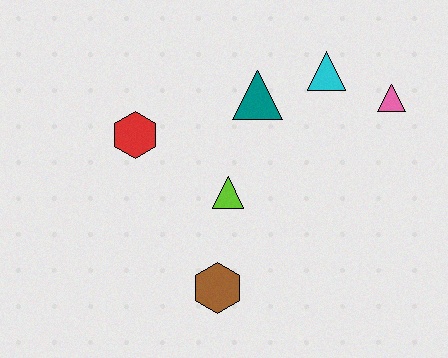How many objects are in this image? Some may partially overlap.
There are 6 objects.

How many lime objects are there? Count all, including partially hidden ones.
There is 1 lime object.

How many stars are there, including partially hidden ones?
There are no stars.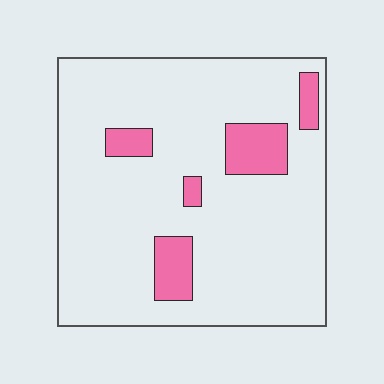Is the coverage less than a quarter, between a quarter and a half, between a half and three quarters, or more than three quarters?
Less than a quarter.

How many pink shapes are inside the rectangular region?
5.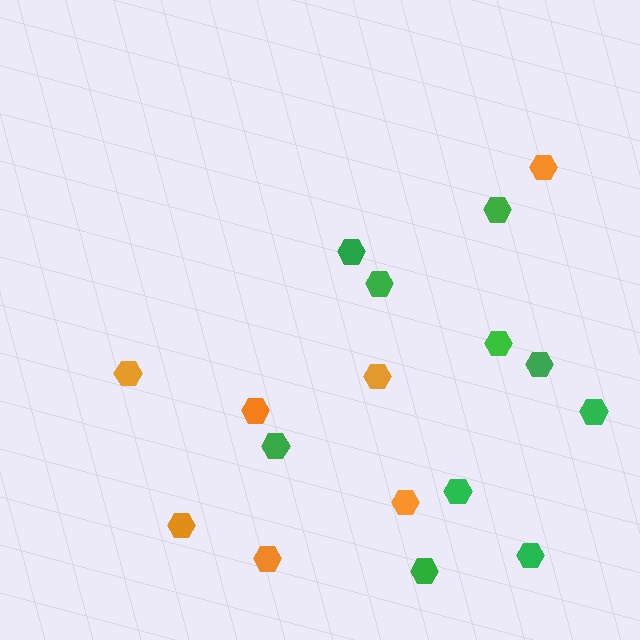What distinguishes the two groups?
There are 2 groups: one group of orange hexagons (7) and one group of green hexagons (10).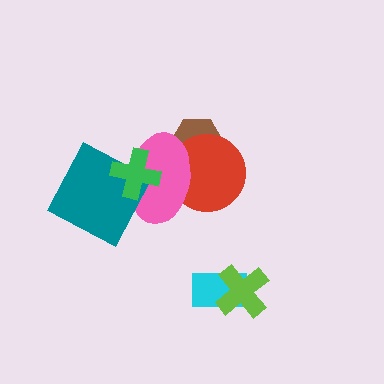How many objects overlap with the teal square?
2 objects overlap with the teal square.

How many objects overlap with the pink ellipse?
4 objects overlap with the pink ellipse.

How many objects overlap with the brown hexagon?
2 objects overlap with the brown hexagon.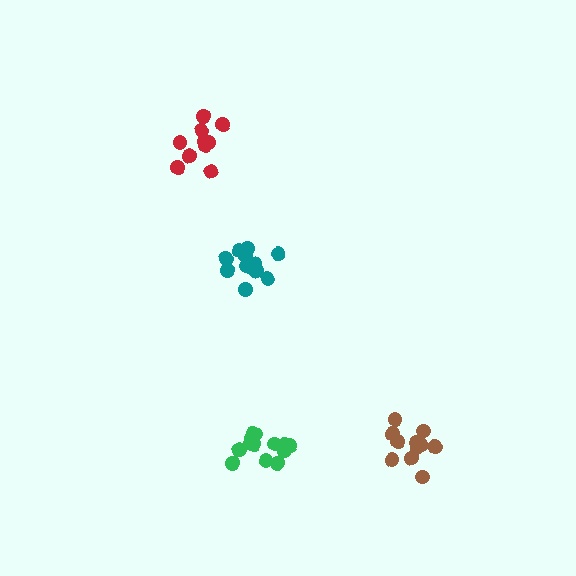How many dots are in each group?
Group 1: 13 dots, Group 2: 11 dots, Group 3: 10 dots, Group 4: 14 dots (48 total).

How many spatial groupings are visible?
There are 4 spatial groupings.